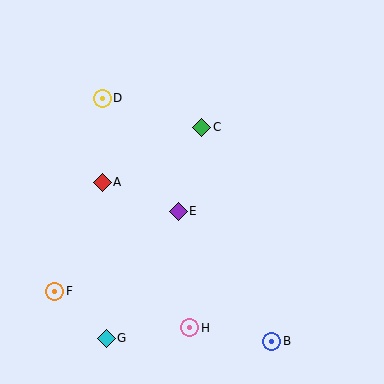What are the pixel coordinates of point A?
Point A is at (102, 182).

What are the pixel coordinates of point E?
Point E is at (178, 211).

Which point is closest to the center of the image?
Point E at (178, 211) is closest to the center.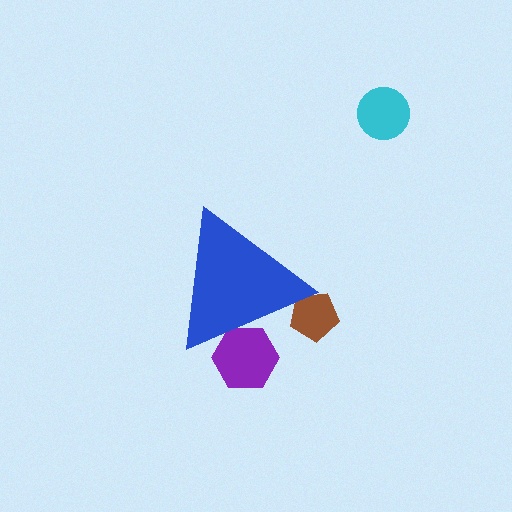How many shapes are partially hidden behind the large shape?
2 shapes are partially hidden.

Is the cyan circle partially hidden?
No, the cyan circle is fully visible.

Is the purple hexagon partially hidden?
Yes, the purple hexagon is partially hidden behind the blue triangle.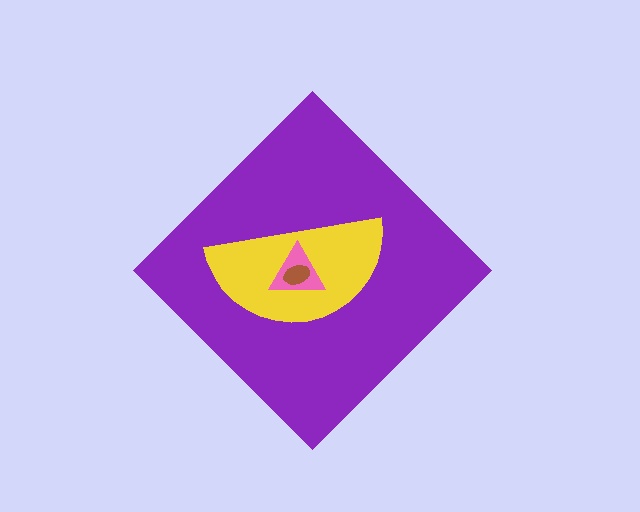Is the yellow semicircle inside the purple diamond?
Yes.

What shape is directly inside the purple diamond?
The yellow semicircle.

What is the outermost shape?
The purple diamond.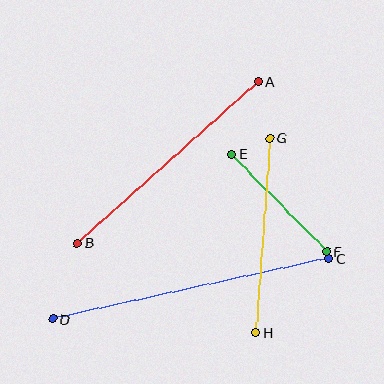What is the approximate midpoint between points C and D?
The midpoint is at approximately (191, 289) pixels.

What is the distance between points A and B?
The distance is approximately 243 pixels.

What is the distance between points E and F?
The distance is approximately 136 pixels.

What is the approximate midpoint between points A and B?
The midpoint is at approximately (168, 162) pixels.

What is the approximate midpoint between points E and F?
The midpoint is at approximately (279, 203) pixels.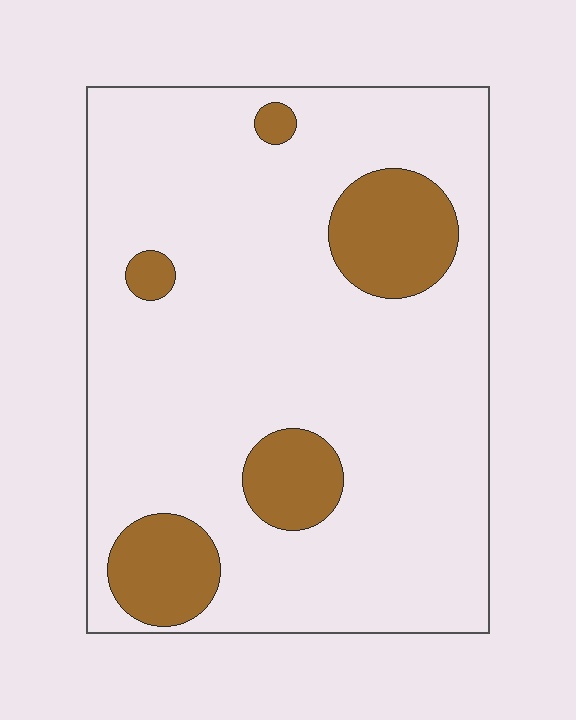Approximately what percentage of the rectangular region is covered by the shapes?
Approximately 15%.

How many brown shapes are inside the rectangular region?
5.